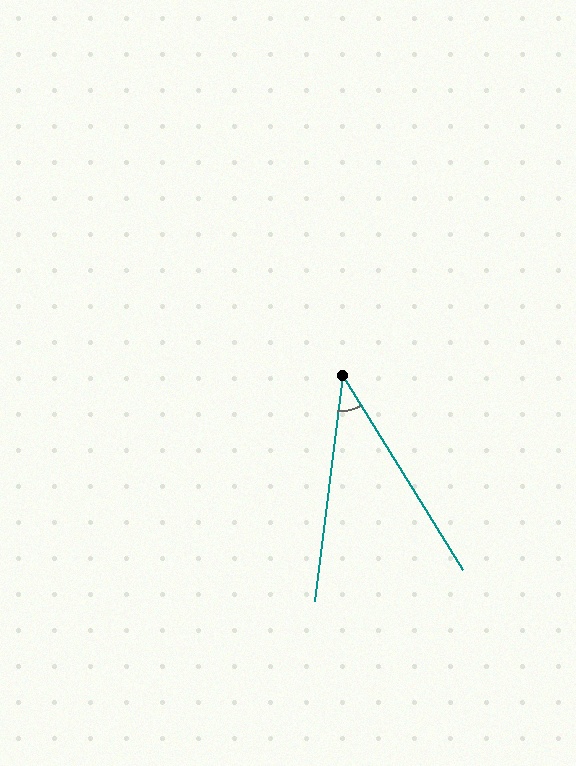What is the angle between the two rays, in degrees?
Approximately 39 degrees.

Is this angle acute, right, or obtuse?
It is acute.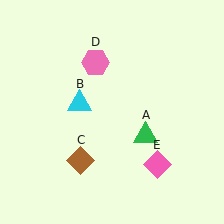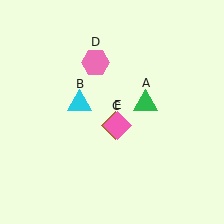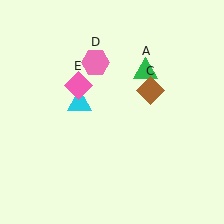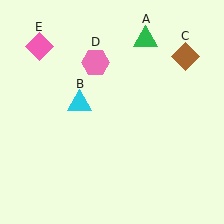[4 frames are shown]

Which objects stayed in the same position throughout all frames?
Cyan triangle (object B) and pink hexagon (object D) remained stationary.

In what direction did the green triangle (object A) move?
The green triangle (object A) moved up.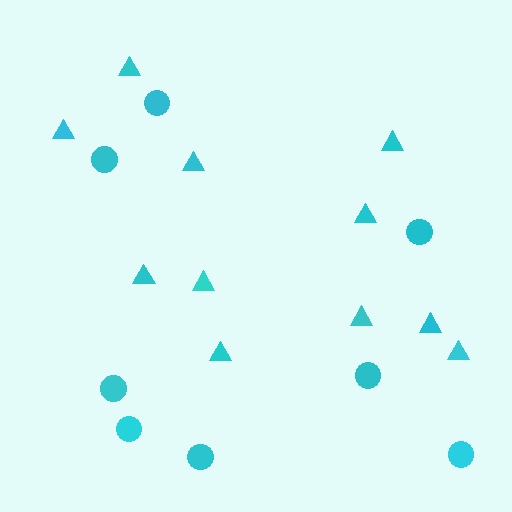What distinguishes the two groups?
There are 2 groups: one group of circles (8) and one group of triangles (11).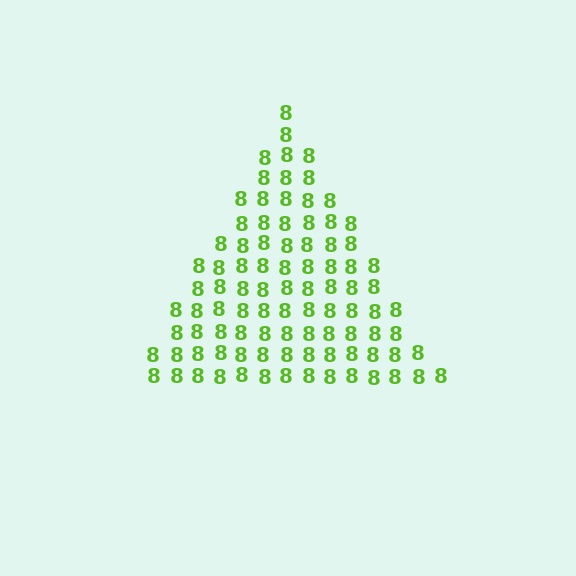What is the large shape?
The large shape is a triangle.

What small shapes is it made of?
It is made of small digit 8's.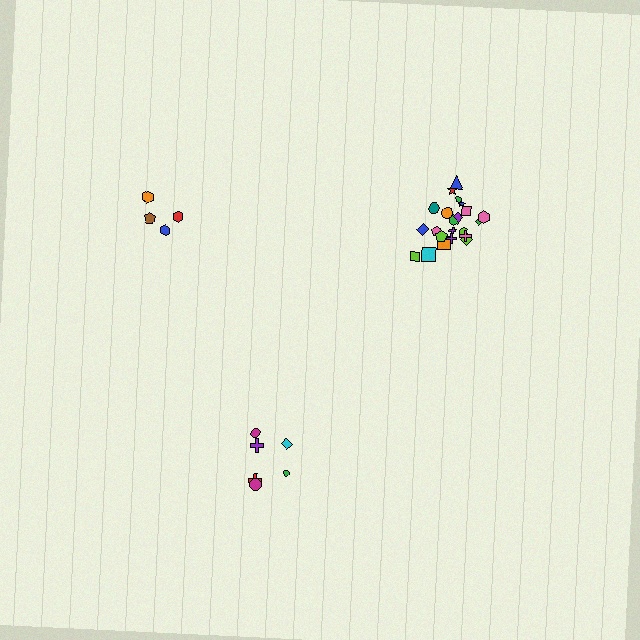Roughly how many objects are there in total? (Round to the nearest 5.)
Roughly 30 objects in total.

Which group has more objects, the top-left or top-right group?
The top-right group.